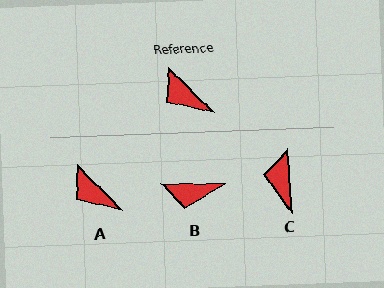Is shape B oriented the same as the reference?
No, it is off by about 45 degrees.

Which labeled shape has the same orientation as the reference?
A.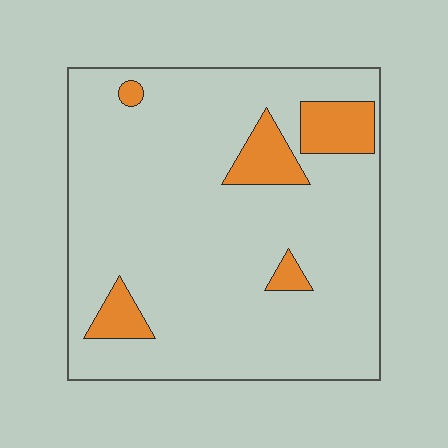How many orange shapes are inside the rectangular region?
5.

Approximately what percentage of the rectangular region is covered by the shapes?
Approximately 10%.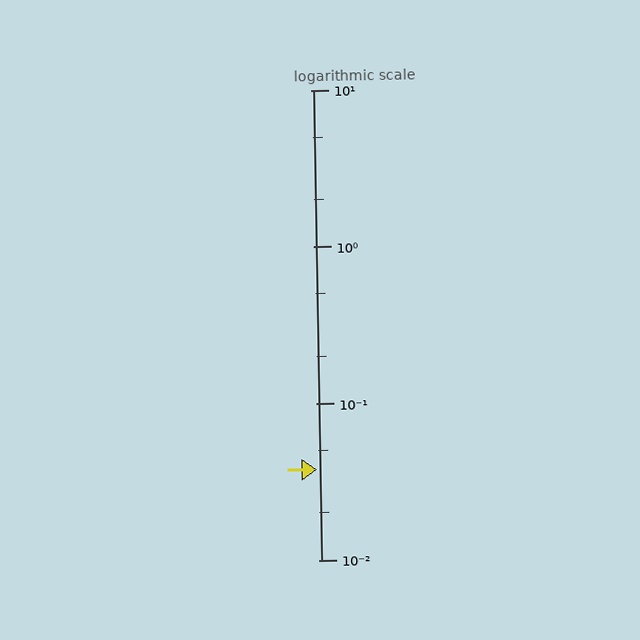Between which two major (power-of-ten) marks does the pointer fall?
The pointer is between 0.01 and 0.1.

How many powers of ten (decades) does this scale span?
The scale spans 3 decades, from 0.01 to 10.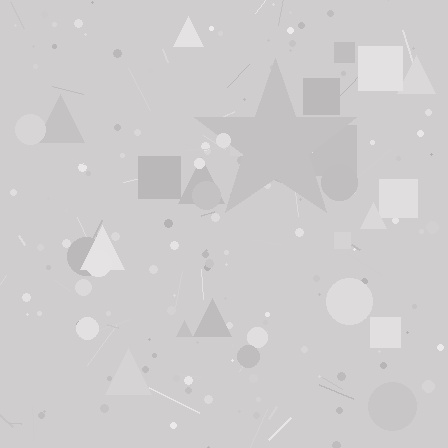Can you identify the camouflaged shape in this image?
The camouflaged shape is a star.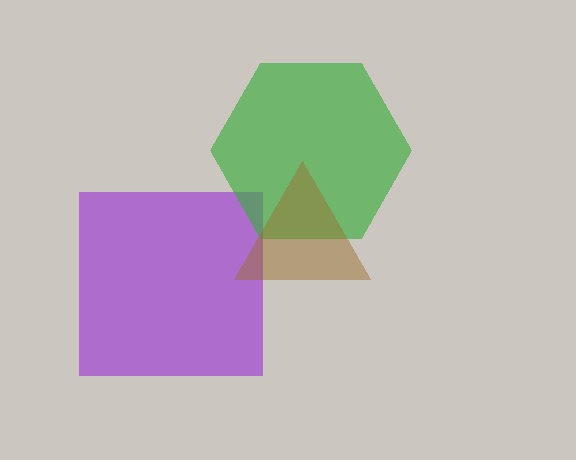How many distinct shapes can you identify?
There are 3 distinct shapes: a purple square, a green hexagon, a brown triangle.